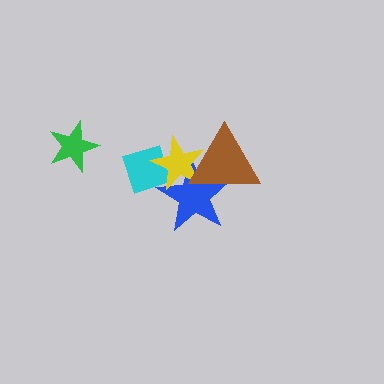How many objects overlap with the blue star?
3 objects overlap with the blue star.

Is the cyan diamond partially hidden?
Yes, it is partially covered by another shape.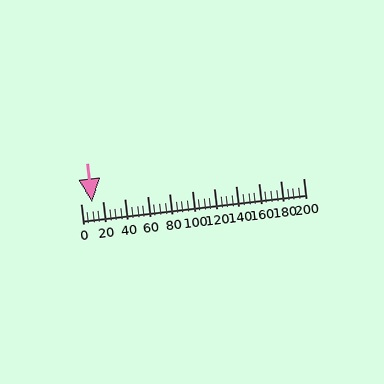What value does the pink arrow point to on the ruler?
The pink arrow points to approximately 10.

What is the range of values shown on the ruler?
The ruler shows values from 0 to 200.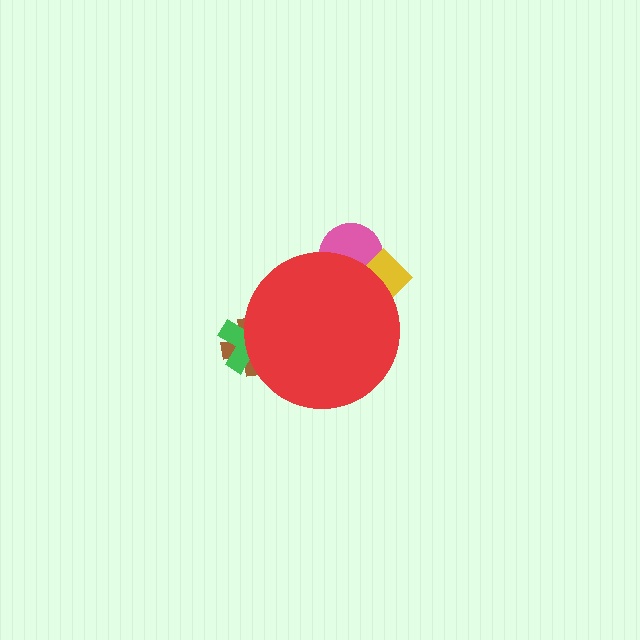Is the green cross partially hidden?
Yes, the green cross is partially hidden behind the red circle.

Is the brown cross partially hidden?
Yes, the brown cross is partially hidden behind the red circle.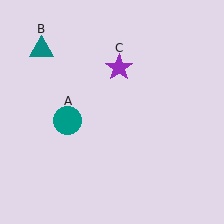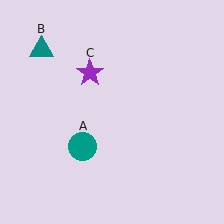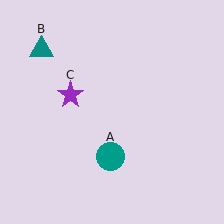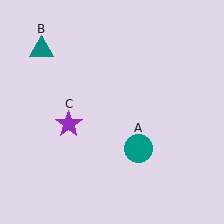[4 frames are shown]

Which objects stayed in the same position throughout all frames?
Teal triangle (object B) remained stationary.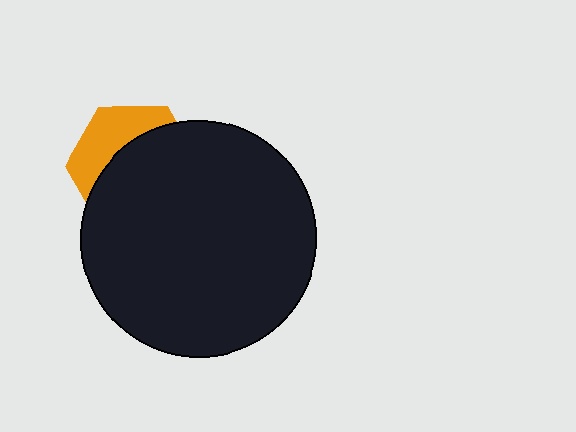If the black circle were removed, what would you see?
You would see the complete orange hexagon.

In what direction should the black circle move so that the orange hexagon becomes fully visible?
The black circle should move down. That is the shortest direction to clear the overlap and leave the orange hexagon fully visible.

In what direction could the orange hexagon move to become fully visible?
The orange hexagon could move up. That would shift it out from behind the black circle entirely.